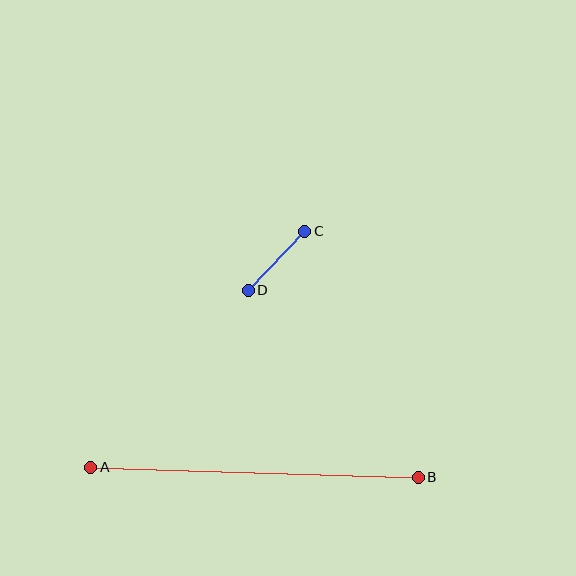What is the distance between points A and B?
The distance is approximately 328 pixels.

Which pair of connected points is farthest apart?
Points A and B are farthest apart.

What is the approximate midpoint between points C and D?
The midpoint is at approximately (277, 261) pixels.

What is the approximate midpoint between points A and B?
The midpoint is at approximately (255, 472) pixels.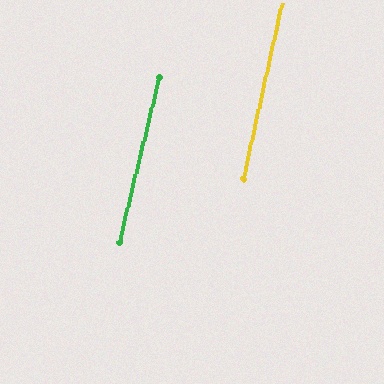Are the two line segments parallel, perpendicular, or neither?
Parallel — their directions differ by only 1.1°.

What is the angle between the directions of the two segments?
Approximately 1 degree.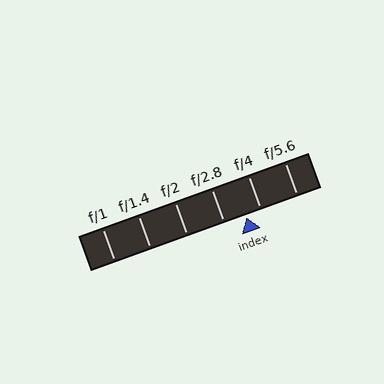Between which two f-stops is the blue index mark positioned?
The index mark is between f/2.8 and f/4.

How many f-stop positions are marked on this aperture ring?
There are 6 f-stop positions marked.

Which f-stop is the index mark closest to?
The index mark is closest to f/4.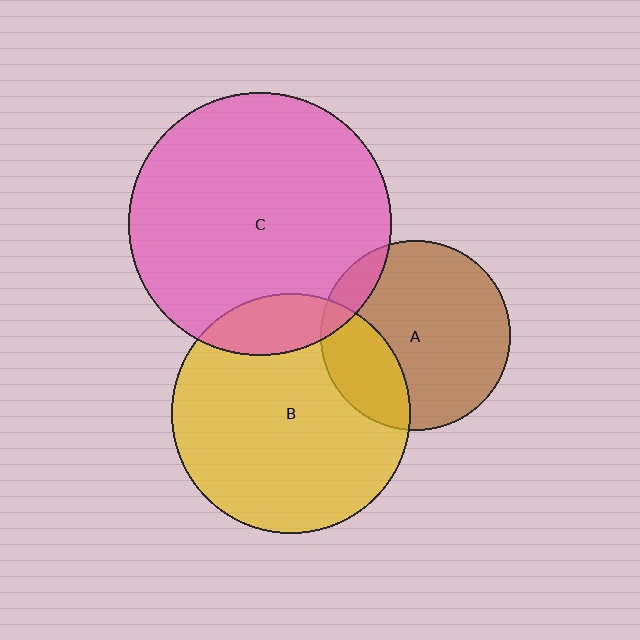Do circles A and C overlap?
Yes.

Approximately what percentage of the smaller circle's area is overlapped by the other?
Approximately 10%.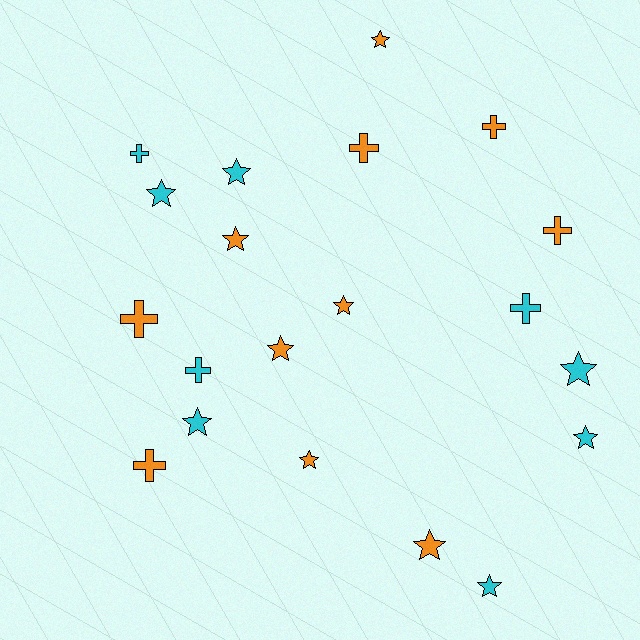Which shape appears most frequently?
Star, with 12 objects.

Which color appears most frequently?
Orange, with 11 objects.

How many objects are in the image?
There are 20 objects.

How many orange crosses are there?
There are 5 orange crosses.